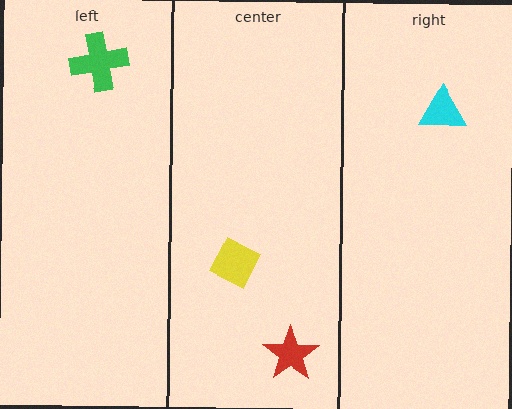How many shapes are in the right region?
1.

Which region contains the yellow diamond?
The center region.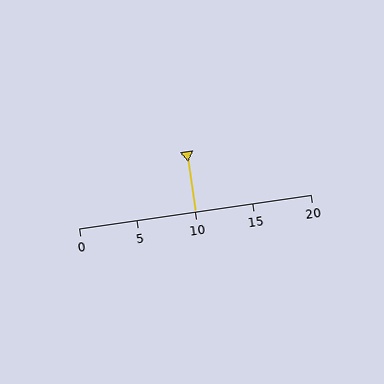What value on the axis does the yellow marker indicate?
The marker indicates approximately 10.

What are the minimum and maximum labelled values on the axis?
The axis runs from 0 to 20.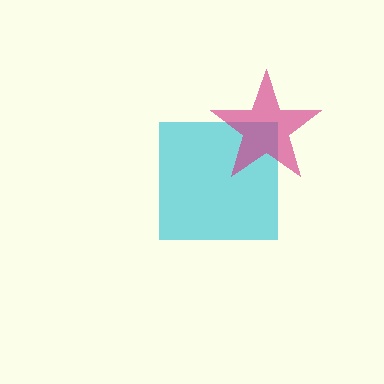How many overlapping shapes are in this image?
There are 2 overlapping shapes in the image.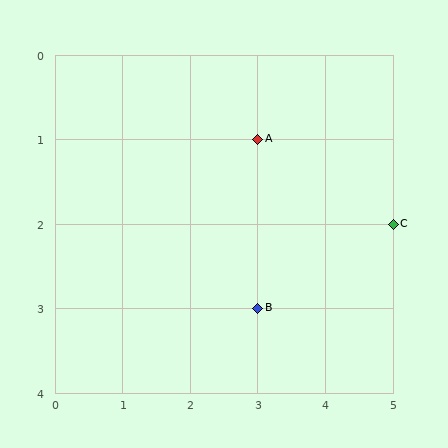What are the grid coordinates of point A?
Point A is at grid coordinates (3, 1).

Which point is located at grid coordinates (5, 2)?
Point C is at (5, 2).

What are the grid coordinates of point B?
Point B is at grid coordinates (3, 3).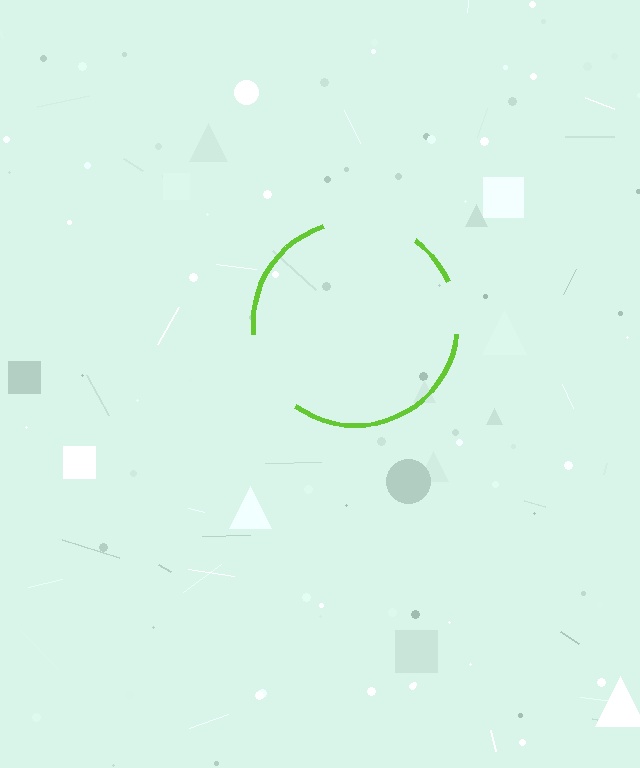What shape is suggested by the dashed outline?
The dashed outline suggests a circle.